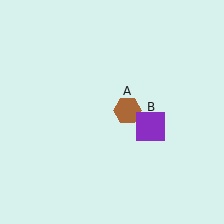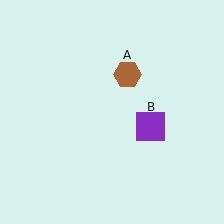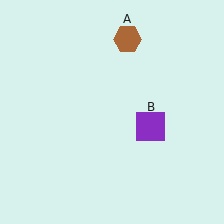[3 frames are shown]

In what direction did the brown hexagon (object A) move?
The brown hexagon (object A) moved up.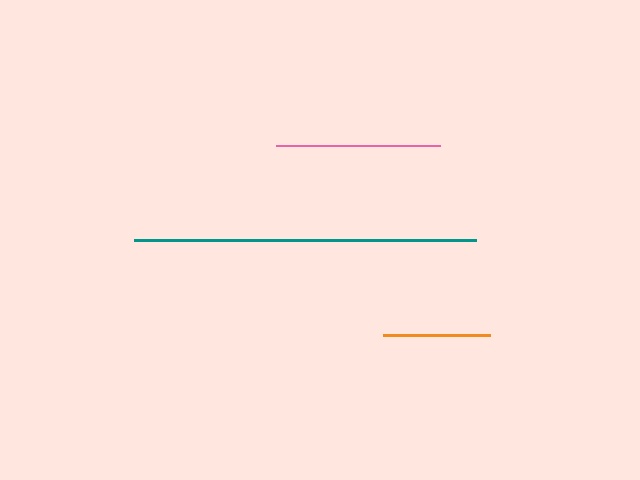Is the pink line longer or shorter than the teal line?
The teal line is longer than the pink line.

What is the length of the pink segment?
The pink segment is approximately 163 pixels long.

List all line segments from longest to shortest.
From longest to shortest: teal, pink, orange.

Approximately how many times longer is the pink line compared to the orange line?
The pink line is approximately 1.5 times the length of the orange line.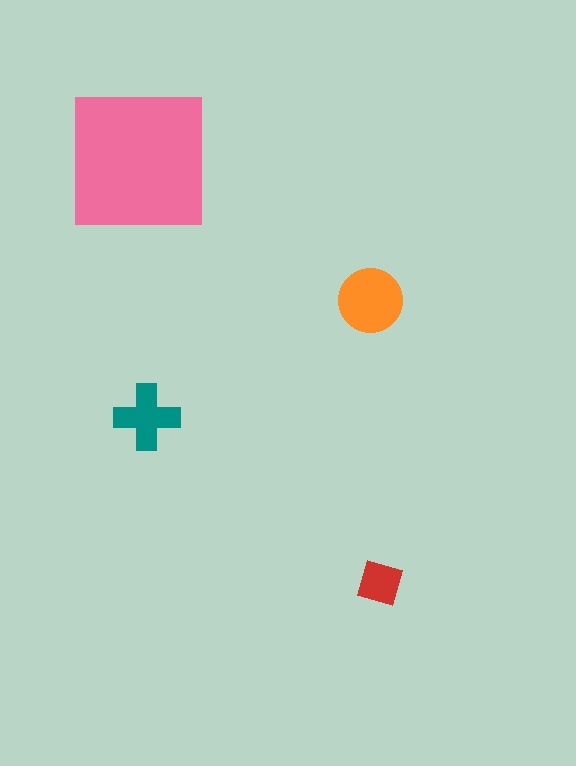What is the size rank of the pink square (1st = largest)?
1st.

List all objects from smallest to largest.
The red diamond, the teal cross, the orange circle, the pink square.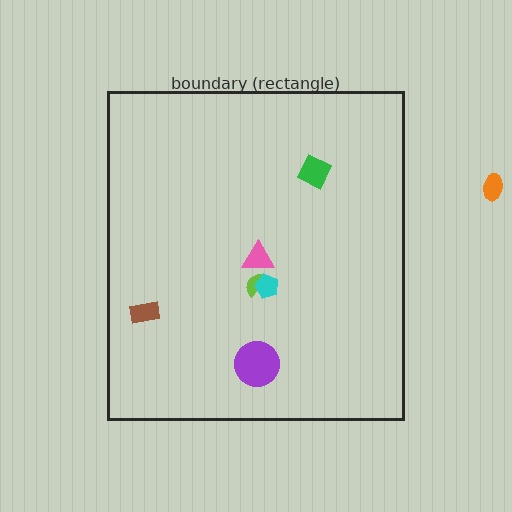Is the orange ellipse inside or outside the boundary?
Outside.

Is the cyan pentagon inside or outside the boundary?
Inside.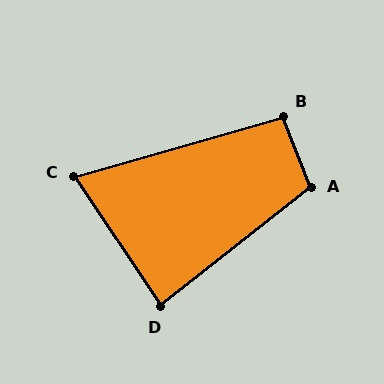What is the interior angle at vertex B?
Approximately 95 degrees (approximately right).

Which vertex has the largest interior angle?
A, at approximately 107 degrees.